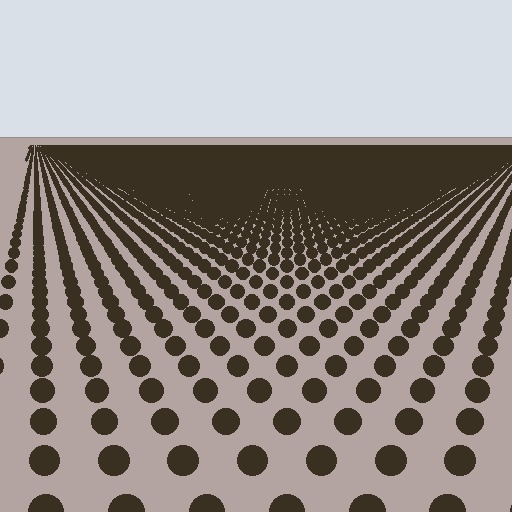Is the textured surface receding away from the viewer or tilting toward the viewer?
The surface is receding away from the viewer. Texture elements get smaller and denser toward the top.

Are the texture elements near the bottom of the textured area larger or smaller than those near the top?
Larger. Near the bottom, elements are closer to the viewer and appear at a bigger on-screen size.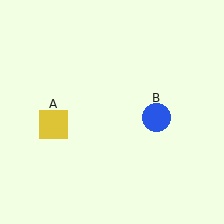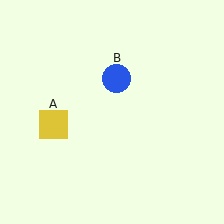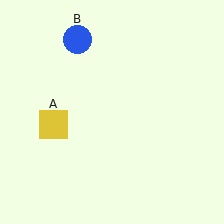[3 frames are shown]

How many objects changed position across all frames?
1 object changed position: blue circle (object B).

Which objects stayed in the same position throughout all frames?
Yellow square (object A) remained stationary.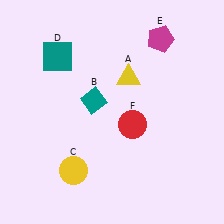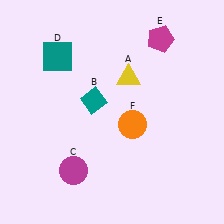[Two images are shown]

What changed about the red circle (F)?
In Image 1, F is red. In Image 2, it changed to orange.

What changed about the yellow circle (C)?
In Image 1, C is yellow. In Image 2, it changed to magenta.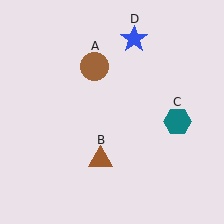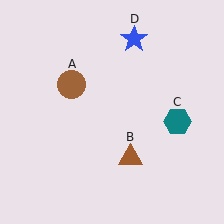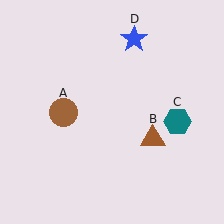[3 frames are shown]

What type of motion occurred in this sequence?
The brown circle (object A), brown triangle (object B) rotated counterclockwise around the center of the scene.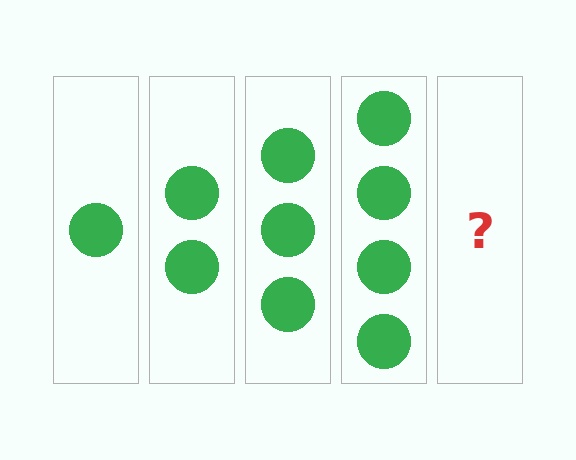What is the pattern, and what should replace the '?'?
The pattern is that each step adds one more circle. The '?' should be 5 circles.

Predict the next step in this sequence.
The next step is 5 circles.